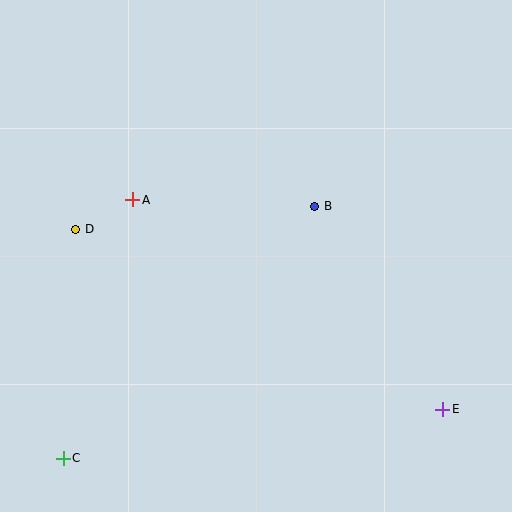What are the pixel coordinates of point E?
Point E is at (443, 409).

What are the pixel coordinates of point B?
Point B is at (315, 206).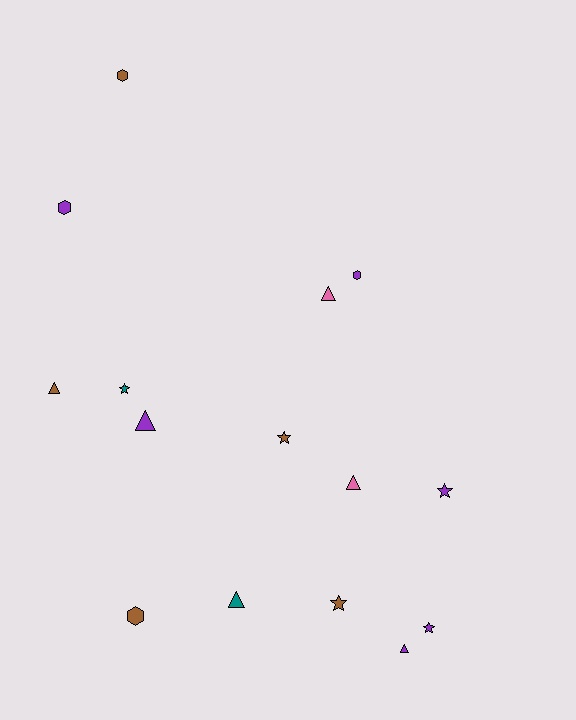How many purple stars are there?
There are 2 purple stars.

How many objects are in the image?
There are 15 objects.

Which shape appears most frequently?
Triangle, with 6 objects.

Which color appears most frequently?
Purple, with 6 objects.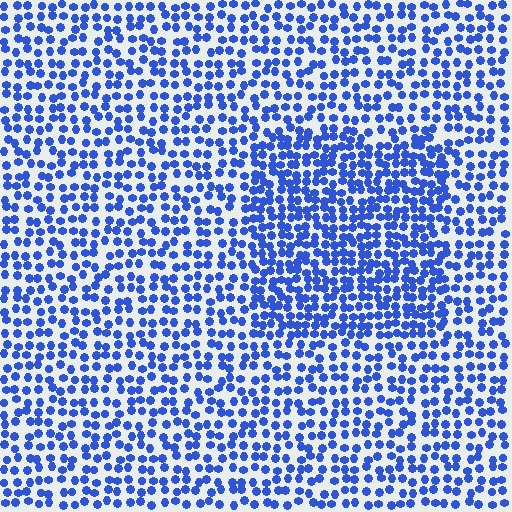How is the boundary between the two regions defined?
The boundary is defined by a change in element density (approximately 1.6x ratio). All elements are the same color, size, and shape.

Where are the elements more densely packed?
The elements are more densely packed inside the rectangle boundary.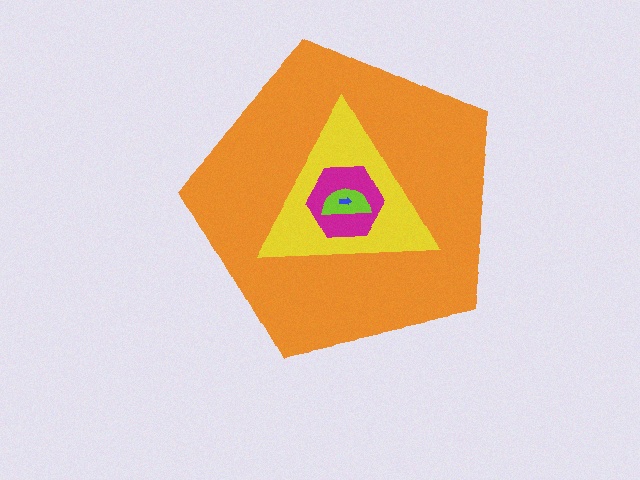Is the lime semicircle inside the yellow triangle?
Yes.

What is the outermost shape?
The orange pentagon.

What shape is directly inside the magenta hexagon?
The lime semicircle.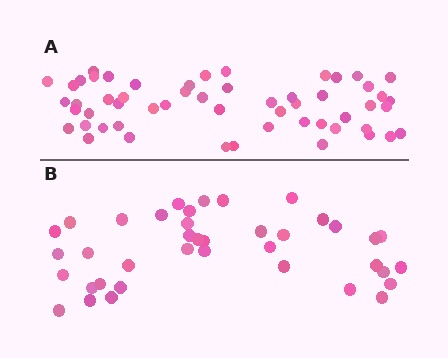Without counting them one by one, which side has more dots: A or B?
Region A (the top region) has more dots.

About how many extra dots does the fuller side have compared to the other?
Region A has approximately 15 more dots than region B.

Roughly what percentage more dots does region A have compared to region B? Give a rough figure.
About 40% more.